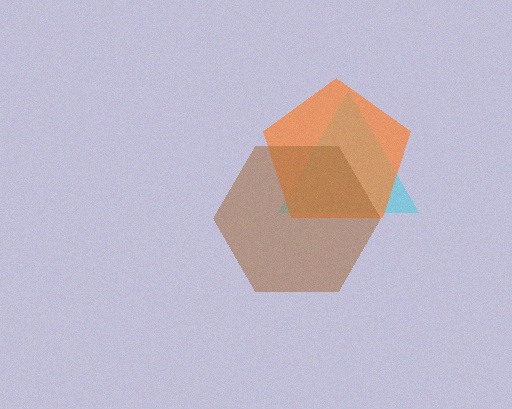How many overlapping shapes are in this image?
There are 3 overlapping shapes in the image.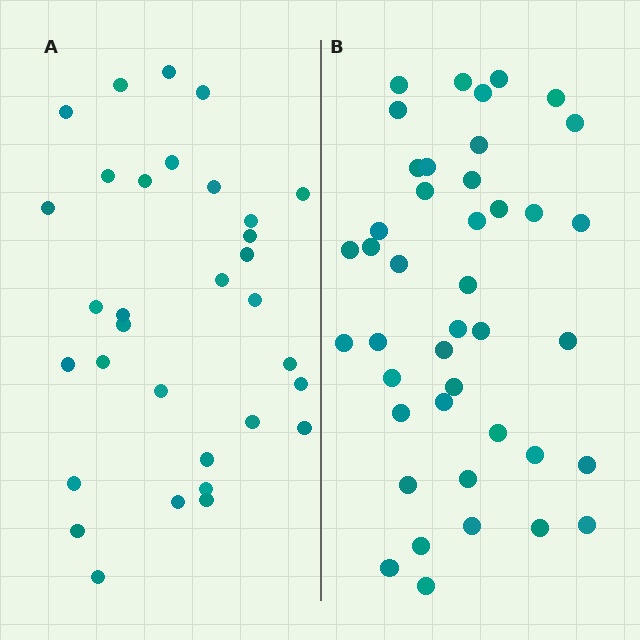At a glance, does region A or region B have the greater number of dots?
Region B (the right region) has more dots.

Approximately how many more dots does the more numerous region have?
Region B has roughly 10 or so more dots than region A.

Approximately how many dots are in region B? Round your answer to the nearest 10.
About 40 dots. (The exact count is 42, which rounds to 40.)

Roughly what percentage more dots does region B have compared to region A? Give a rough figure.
About 30% more.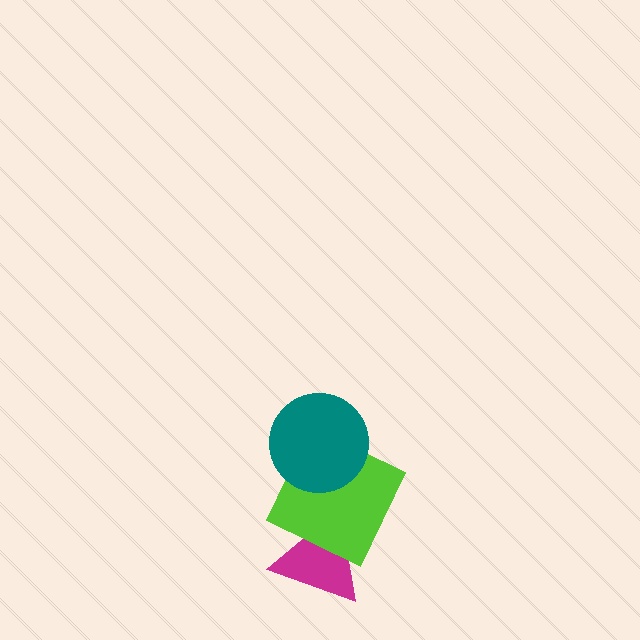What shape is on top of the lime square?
The teal circle is on top of the lime square.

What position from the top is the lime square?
The lime square is 2nd from the top.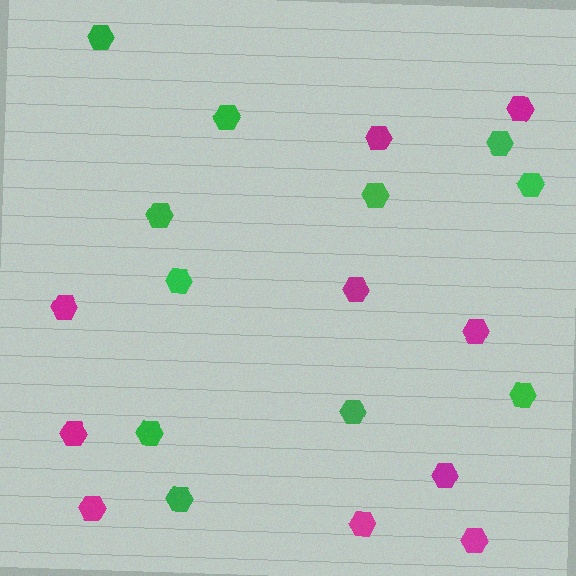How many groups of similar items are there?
There are 2 groups: one group of green hexagons (11) and one group of magenta hexagons (10).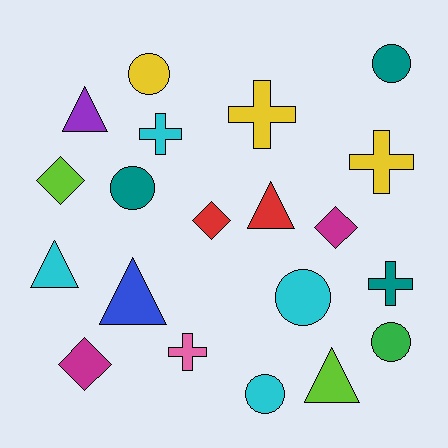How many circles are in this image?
There are 6 circles.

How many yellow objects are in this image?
There are 3 yellow objects.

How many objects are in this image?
There are 20 objects.